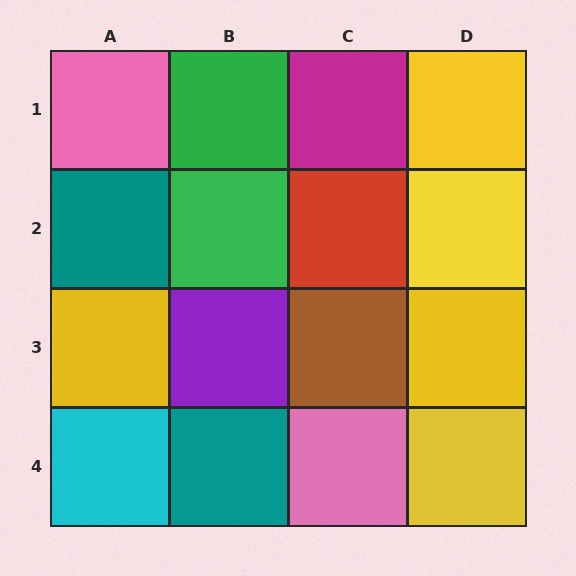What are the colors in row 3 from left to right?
Yellow, purple, brown, yellow.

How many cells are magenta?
1 cell is magenta.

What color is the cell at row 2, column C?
Red.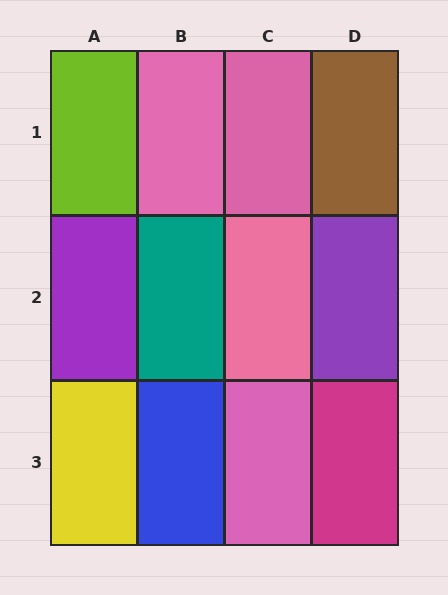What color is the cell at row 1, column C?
Pink.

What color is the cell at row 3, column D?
Magenta.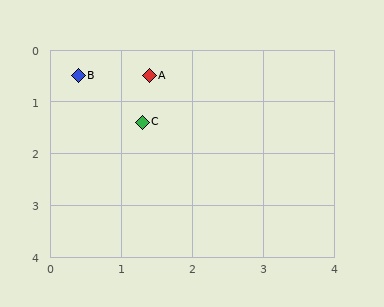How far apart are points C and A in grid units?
Points C and A are about 0.9 grid units apart.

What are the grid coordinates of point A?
Point A is at approximately (1.4, 0.5).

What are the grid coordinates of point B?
Point B is at approximately (0.4, 0.5).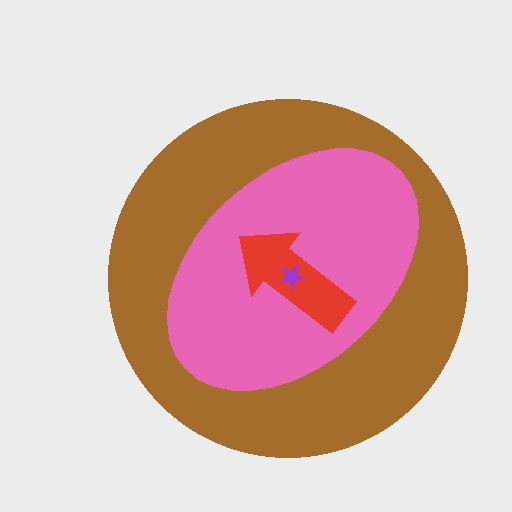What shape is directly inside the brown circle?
The pink ellipse.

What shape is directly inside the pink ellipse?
The red arrow.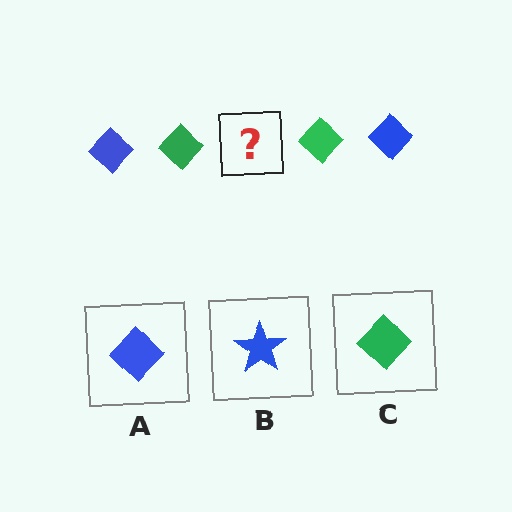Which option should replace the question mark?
Option A.